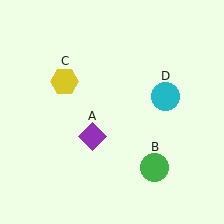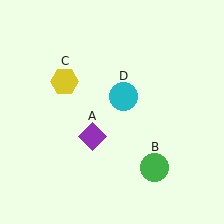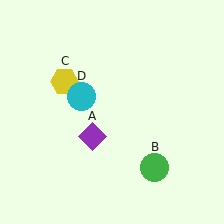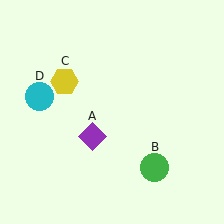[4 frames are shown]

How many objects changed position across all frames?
1 object changed position: cyan circle (object D).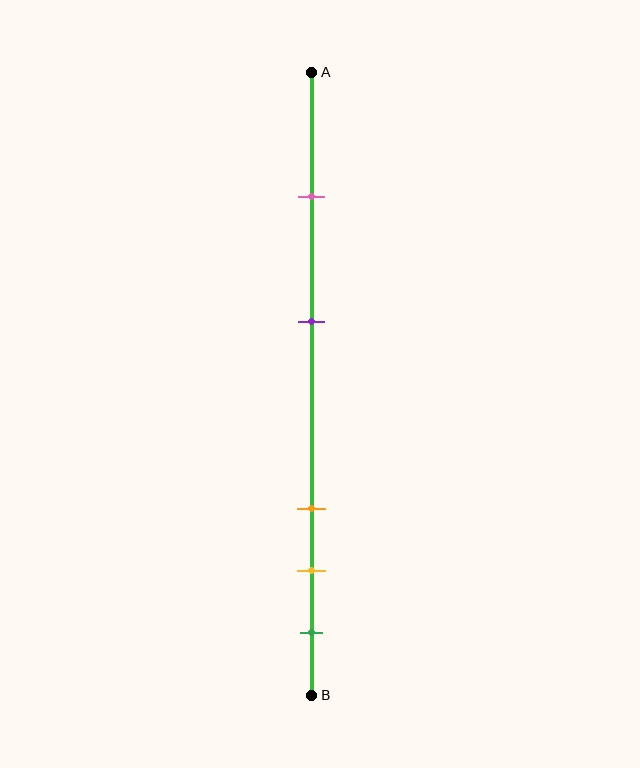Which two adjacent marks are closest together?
The yellow and green marks are the closest adjacent pair.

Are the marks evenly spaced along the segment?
No, the marks are not evenly spaced.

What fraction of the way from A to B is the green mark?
The green mark is approximately 90% (0.9) of the way from A to B.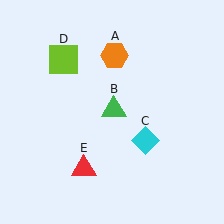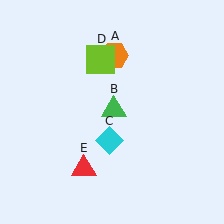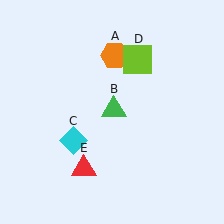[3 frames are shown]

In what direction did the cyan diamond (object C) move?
The cyan diamond (object C) moved left.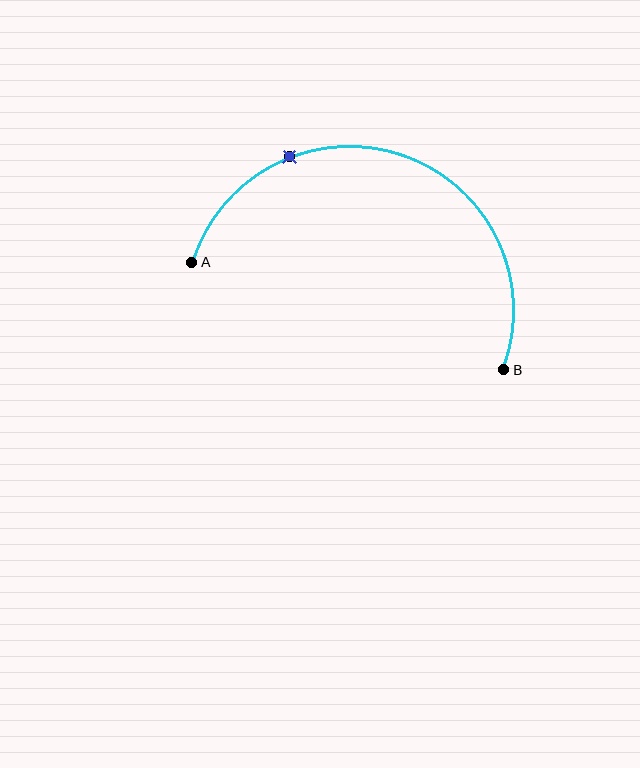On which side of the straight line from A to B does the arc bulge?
The arc bulges above the straight line connecting A and B.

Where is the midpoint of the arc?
The arc midpoint is the point on the curve farthest from the straight line joining A and B. It sits above that line.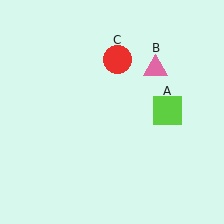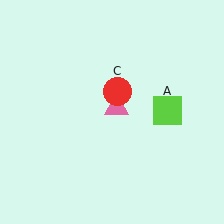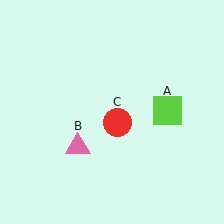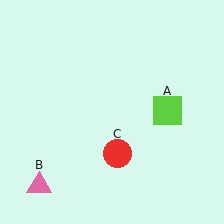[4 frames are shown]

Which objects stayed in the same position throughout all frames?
Lime square (object A) remained stationary.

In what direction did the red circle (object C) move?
The red circle (object C) moved down.